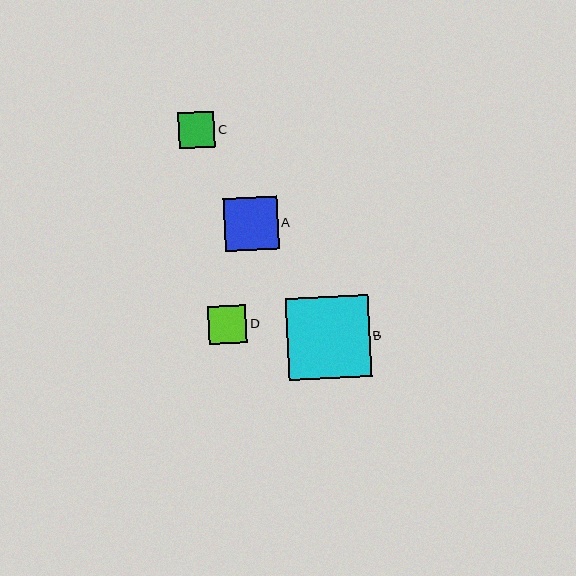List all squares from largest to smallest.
From largest to smallest: B, A, D, C.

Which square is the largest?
Square B is the largest with a size of approximately 82 pixels.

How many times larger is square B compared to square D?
Square B is approximately 2.2 times the size of square D.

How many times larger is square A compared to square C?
Square A is approximately 1.5 times the size of square C.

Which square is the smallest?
Square C is the smallest with a size of approximately 36 pixels.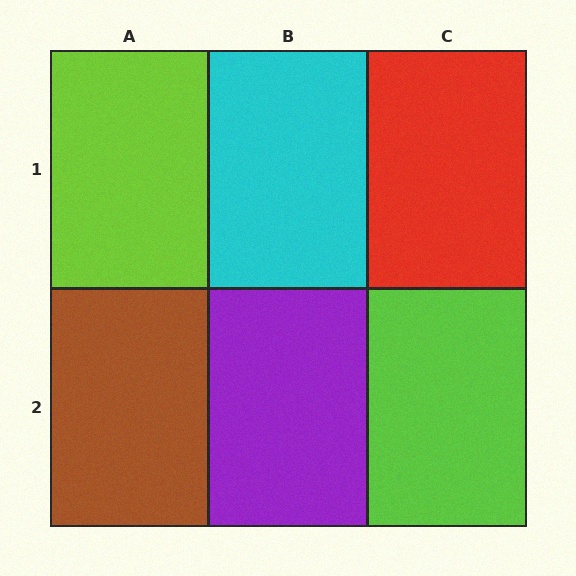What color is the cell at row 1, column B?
Cyan.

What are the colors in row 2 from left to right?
Brown, purple, lime.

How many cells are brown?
1 cell is brown.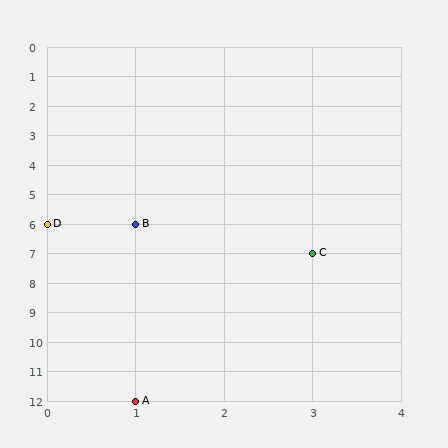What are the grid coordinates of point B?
Point B is at grid coordinates (1, 6).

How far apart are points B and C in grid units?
Points B and C are 2 columns and 1 row apart (about 2.2 grid units diagonally).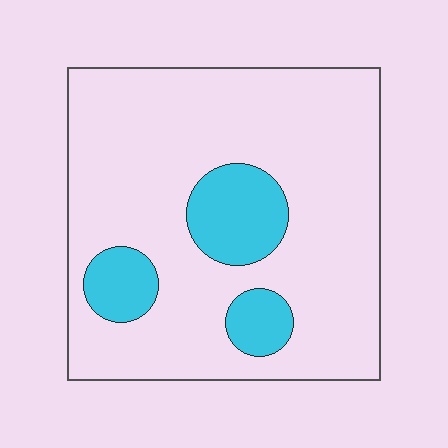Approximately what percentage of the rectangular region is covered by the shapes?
Approximately 15%.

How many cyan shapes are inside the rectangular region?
3.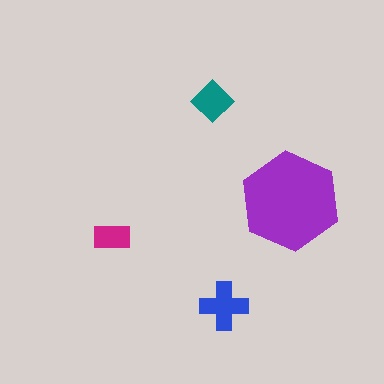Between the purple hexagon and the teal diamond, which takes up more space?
The purple hexagon.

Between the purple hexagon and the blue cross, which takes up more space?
The purple hexagon.